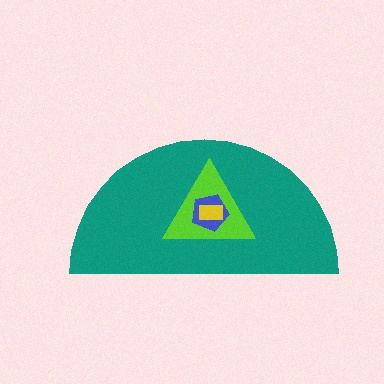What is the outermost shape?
The teal semicircle.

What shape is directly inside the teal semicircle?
The lime triangle.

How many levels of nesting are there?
4.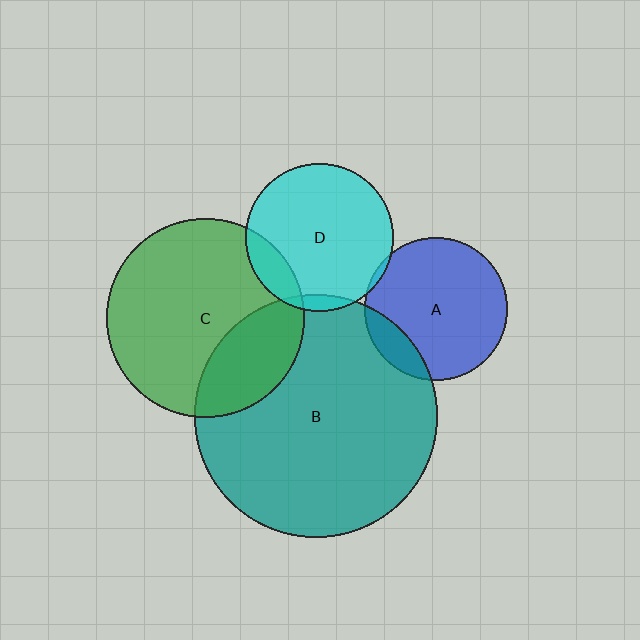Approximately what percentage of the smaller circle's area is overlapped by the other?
Approximately 15%.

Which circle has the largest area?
Circle B (teal).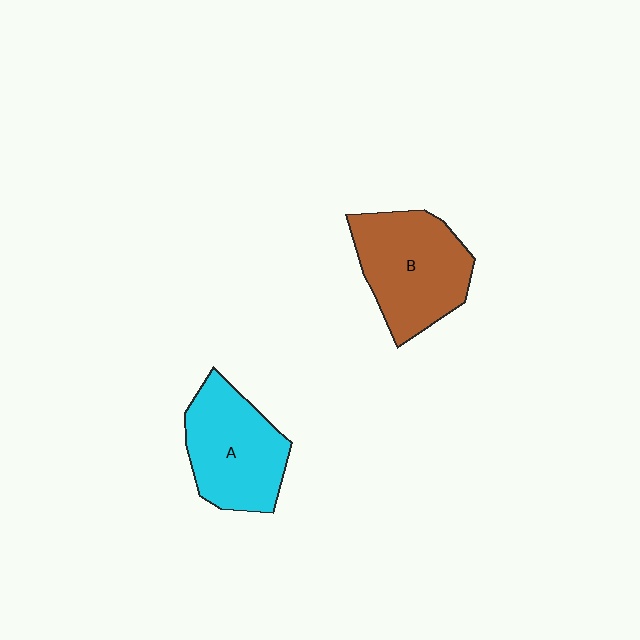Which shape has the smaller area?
Shape A (cyan).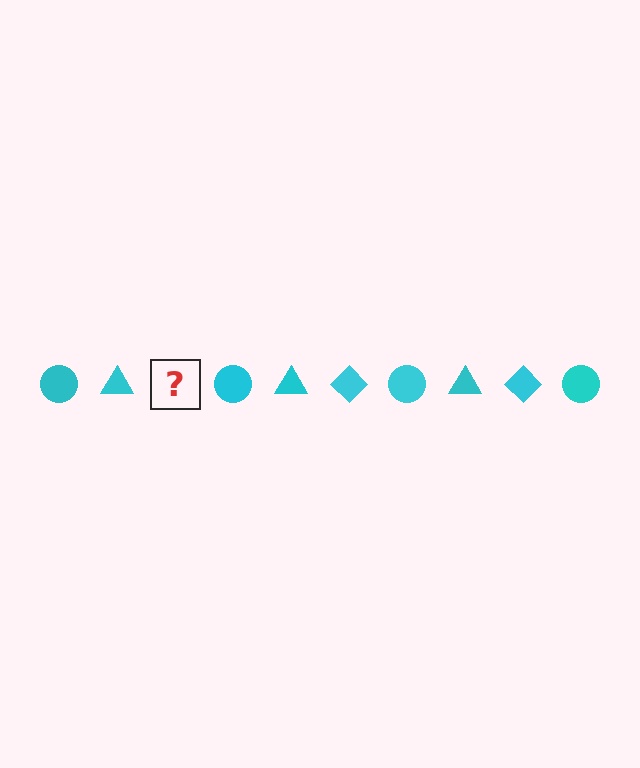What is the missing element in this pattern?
The missing element is a cyan diamond.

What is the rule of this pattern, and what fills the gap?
The rule is that the pattern cycles through circle, triangle, diamond shapes in cyan. The gap should be filled with a cyan diamond.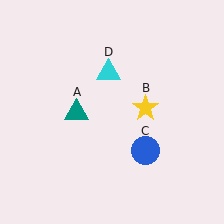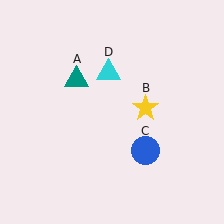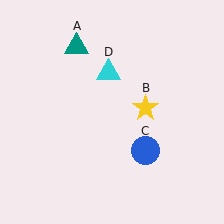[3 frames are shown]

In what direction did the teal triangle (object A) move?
The teal triangle (object A) moved up.